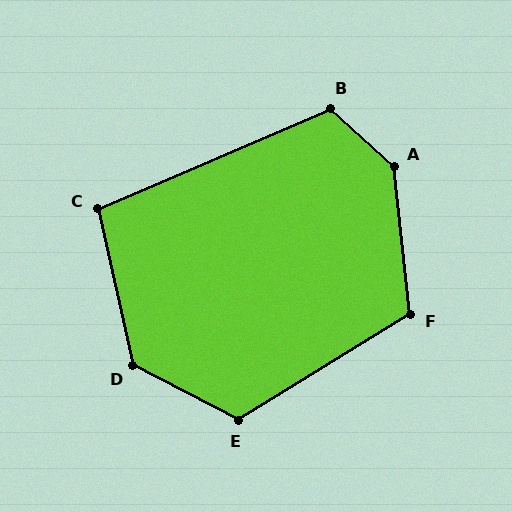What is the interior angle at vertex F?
Approximately 116 degrees (obtuse).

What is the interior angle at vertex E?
Approximately 121 degrees (obtuse).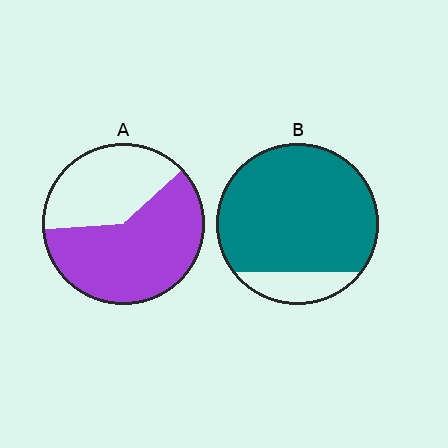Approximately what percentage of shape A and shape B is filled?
A is approximately 60% and B is approximately 85%.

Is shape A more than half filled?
Yes.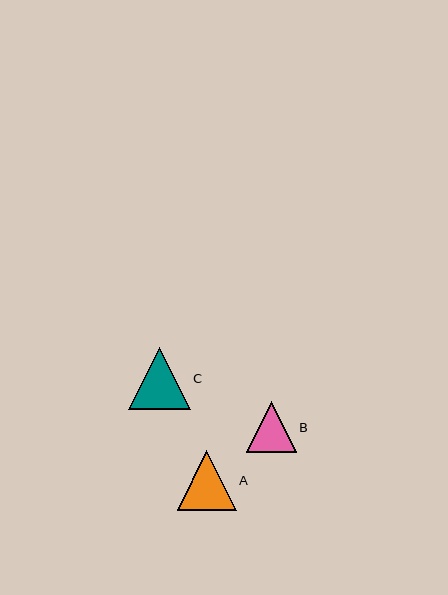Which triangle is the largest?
Triangle C is the largest with a size of approximately 62 pixels.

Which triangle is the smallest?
Triangle B is the smallest with a size of approximately 50 pixels.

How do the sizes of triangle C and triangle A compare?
Triangle C and triangle A are approximately the same size.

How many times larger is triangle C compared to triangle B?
Triangle C is approximately 1.2 times the size of triangle B.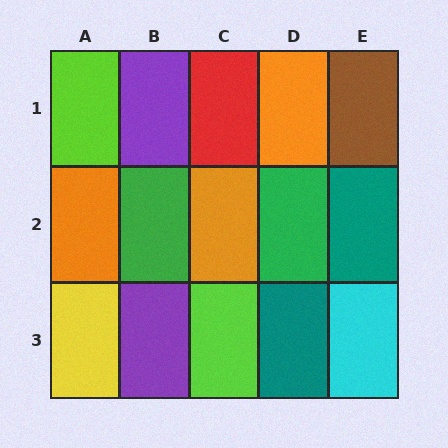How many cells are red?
1 cell is red.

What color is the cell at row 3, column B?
Purple.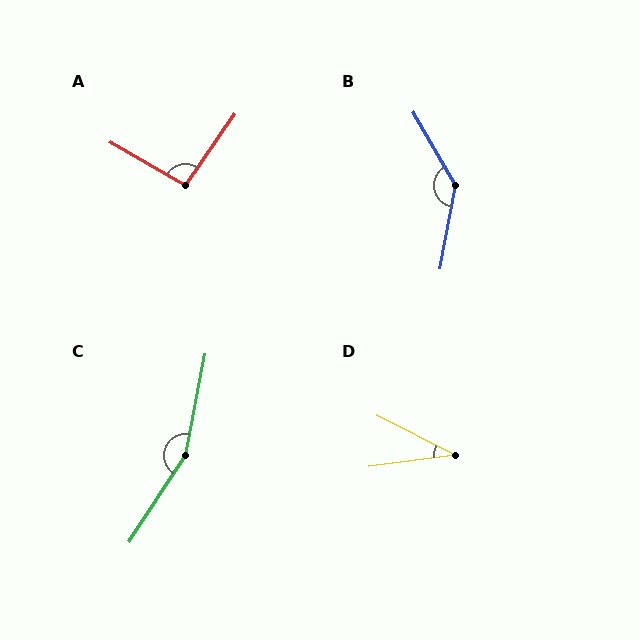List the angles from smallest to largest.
D (34°), A (95°), B (140°), C (158°).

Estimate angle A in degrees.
Approximately 95 degrees.